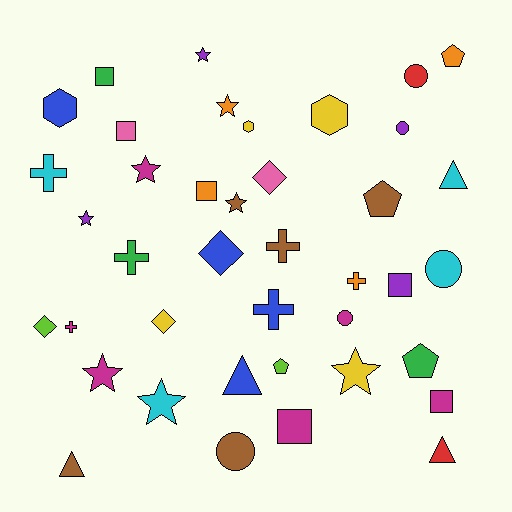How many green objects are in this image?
There are 3 green objects.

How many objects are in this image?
There are 40 objects.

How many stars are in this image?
There are 8 stars.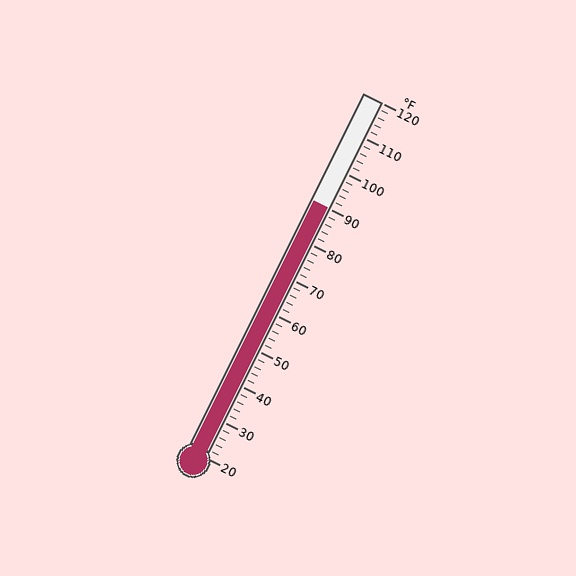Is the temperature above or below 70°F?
The temperature is above 70°F.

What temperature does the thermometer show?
The thermometer shows approximately 90°F.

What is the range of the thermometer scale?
The thermometer scale ranges from 20°F to 120°F.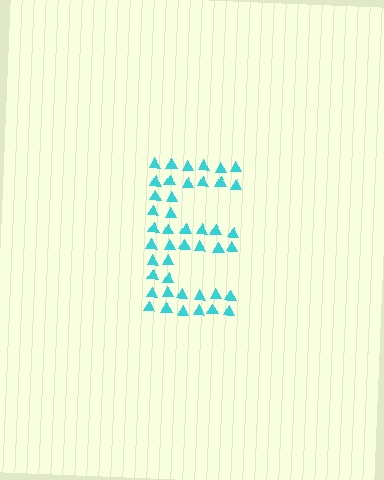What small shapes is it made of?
It is made of small triangles.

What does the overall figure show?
The overall figure shows the letter E.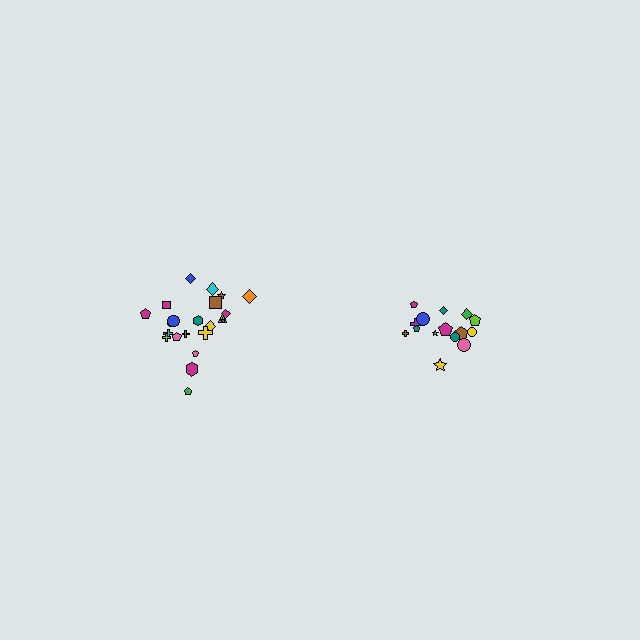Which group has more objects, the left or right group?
The left group.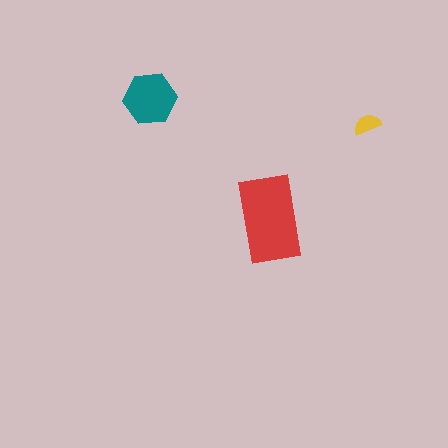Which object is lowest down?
The red rectangle is bottommost.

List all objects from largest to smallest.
The red rectangle, the teal hexagon, the yellow semicircle.